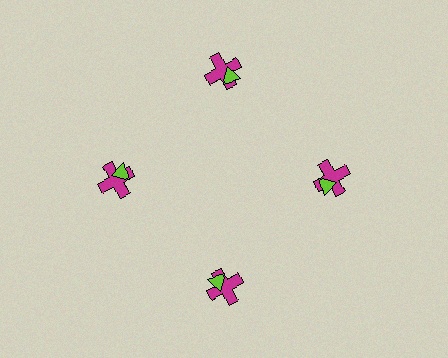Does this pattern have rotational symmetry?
Yes, this pattern has 4-fold rotational symmetry. It looks the same after rotating 90 degrees around the center.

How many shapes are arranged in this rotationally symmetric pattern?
There are 8 shapes, arranged in 4 groups of 2.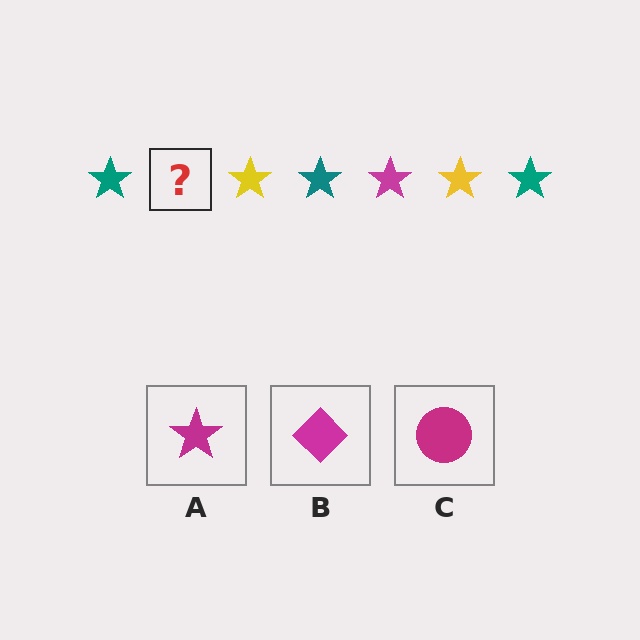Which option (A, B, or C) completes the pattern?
A.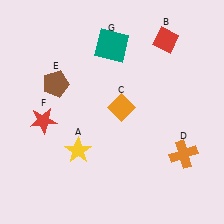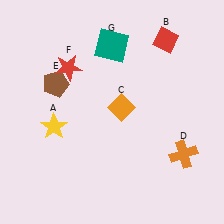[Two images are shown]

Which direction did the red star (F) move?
The red star (F) moved up.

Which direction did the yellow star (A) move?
The yellow star (A) moved left.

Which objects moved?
The objects that moved are: the yellow star (A), the red star (F).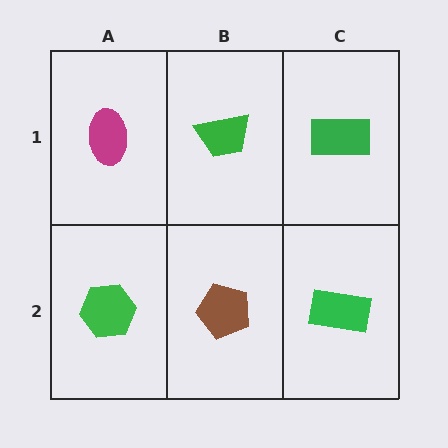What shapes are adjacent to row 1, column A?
A green hexagon (row 2, column A), a green trapezoid (row 1, column B).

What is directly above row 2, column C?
A green rectangle.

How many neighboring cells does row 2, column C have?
2.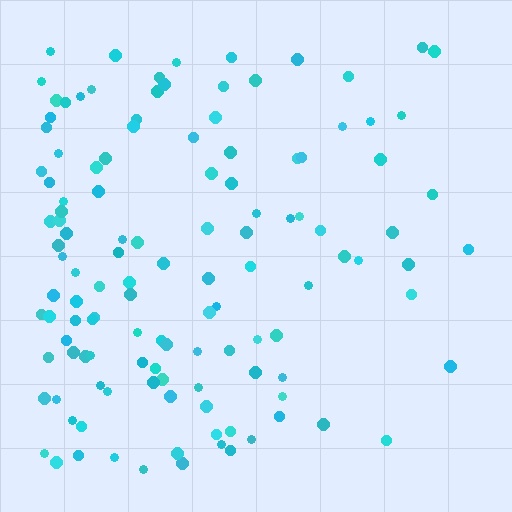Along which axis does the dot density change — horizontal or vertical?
Horizontal.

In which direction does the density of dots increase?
From right to left, with the left side densest.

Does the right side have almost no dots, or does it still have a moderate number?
Still a moderate number, just noticeably fewer than the left.